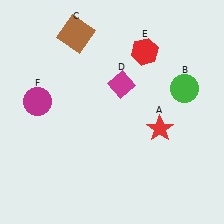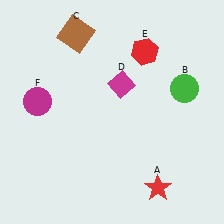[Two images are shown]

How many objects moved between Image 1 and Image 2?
1 object moved between the two images.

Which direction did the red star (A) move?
The red star (A) moved down.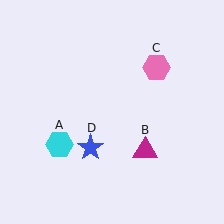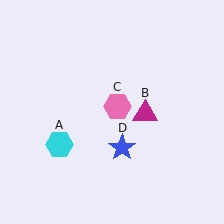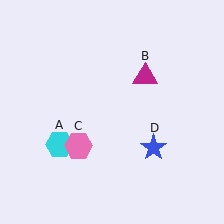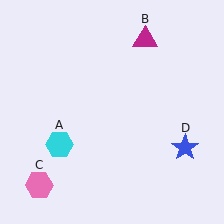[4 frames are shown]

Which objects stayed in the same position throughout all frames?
Cyan hexagon (object A) remained stationary.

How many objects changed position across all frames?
3 objects changed position: magenta triangle (object B), pink hexagon (object C), blue star (object D).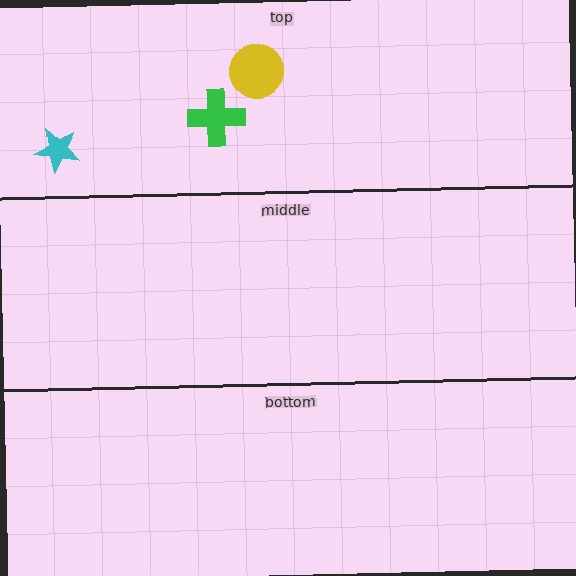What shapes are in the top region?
The green cross, the yellow circle, the cyan star.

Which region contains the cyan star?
The top region.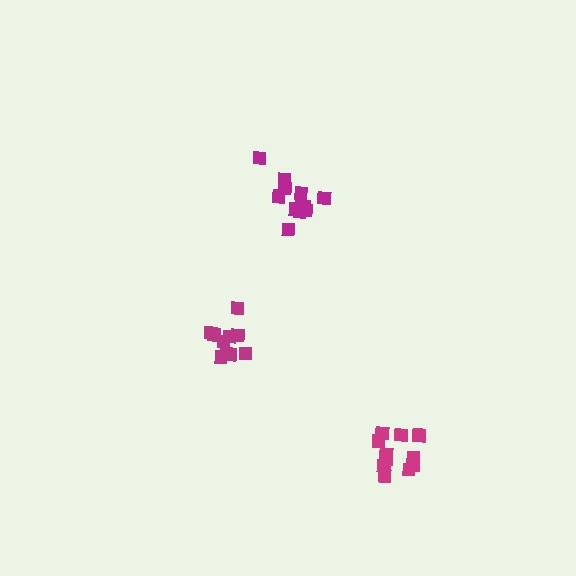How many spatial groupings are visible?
There are 3 spatial groupings.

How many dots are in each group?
Group 1: 10 dots, Group 2: 12 dots, Group 3: 11 dots (33 total).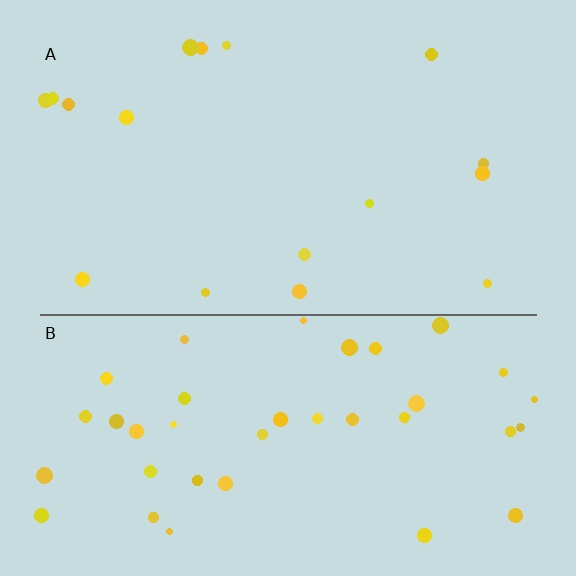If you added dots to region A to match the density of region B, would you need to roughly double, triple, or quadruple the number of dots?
Approximately double.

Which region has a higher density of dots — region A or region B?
B (the bottom).